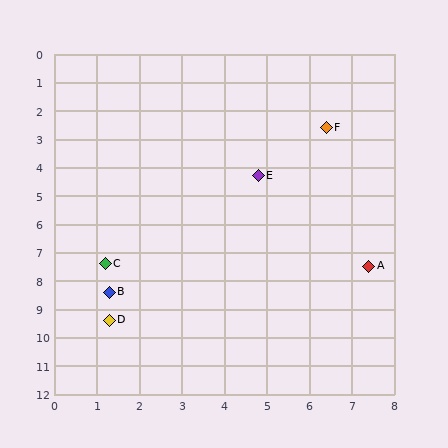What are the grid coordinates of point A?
Point A is at approximately (7.4, 7.5).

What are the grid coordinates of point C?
Point C is at approximately (1.2, 7.4).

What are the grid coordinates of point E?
Point E is at approximately (4.8, 4.3).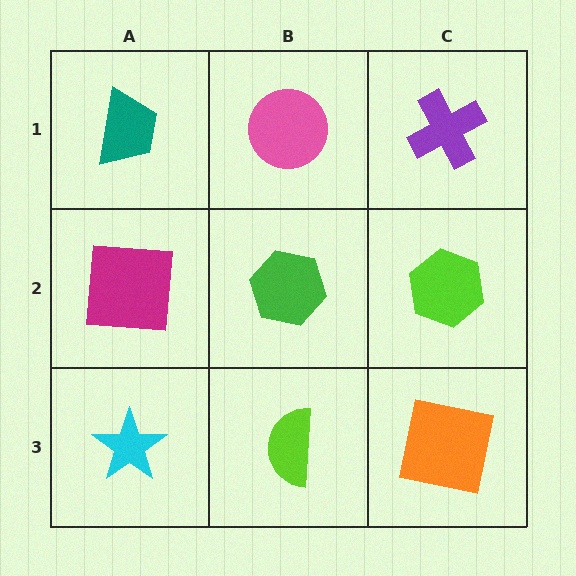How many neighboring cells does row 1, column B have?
3.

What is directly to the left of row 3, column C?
A lime semicircle.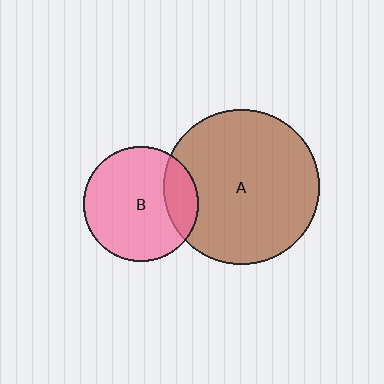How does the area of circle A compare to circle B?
Approximately 1.8 times.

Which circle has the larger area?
Circle A (brown).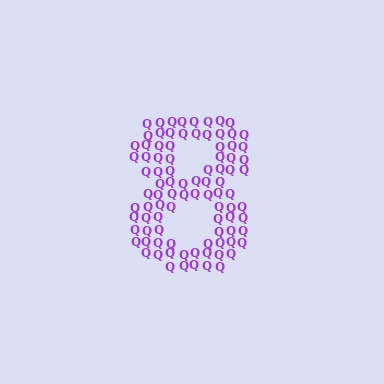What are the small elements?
The small elements are letter Q's.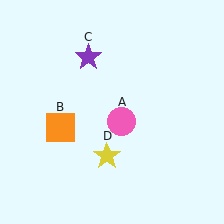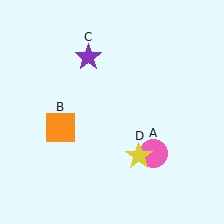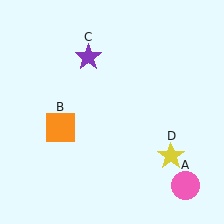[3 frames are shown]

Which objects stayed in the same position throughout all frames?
Orange square (object B) and purple star (object C) remained stationary.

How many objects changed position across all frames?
2 objects changed position: pink circle (object A), yellow star (object D).